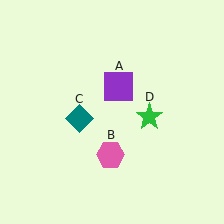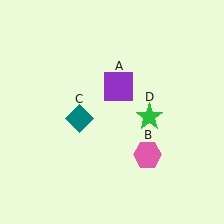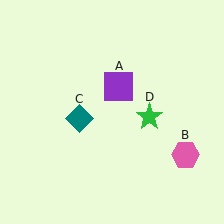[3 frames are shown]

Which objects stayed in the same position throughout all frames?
Purple square (object A) and teal diamond (object C) and green star (object D) remained stationary.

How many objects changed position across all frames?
1 object changed position: pink hexagon (object B).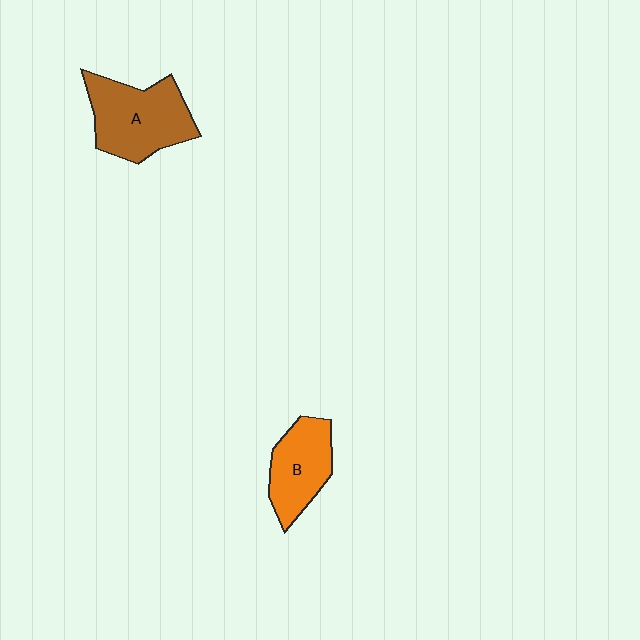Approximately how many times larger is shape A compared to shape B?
Approximately 1.4 times.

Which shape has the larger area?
Shape A (brown).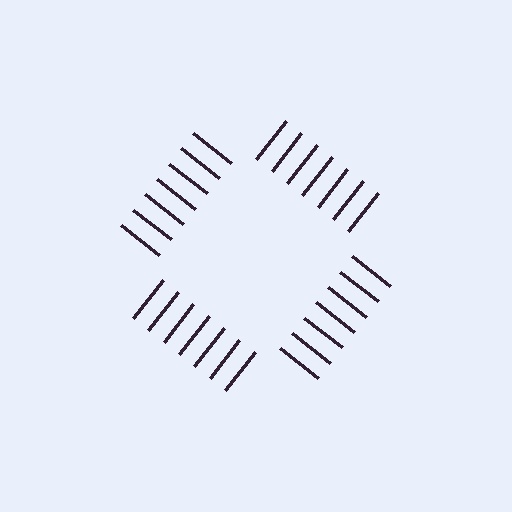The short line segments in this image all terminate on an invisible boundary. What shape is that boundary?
An illusory square — the line segments terminate on its edges but no continuous stroke is drawn.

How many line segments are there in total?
28 — 7 along each of the 4 edges.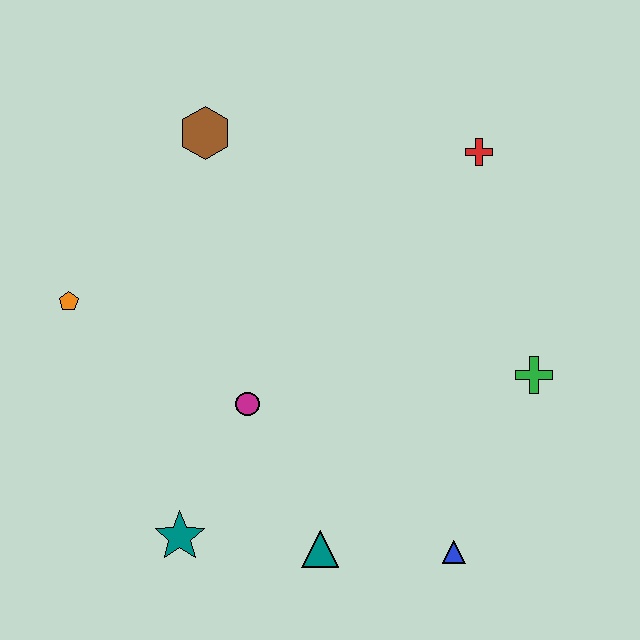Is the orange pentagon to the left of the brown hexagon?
Yes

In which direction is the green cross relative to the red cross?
The green cross is below the red cross.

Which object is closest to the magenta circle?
The teal star is closest to the magenta circle.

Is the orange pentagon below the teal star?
No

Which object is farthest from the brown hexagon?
The blue triangle is farthest from the brown hexagon.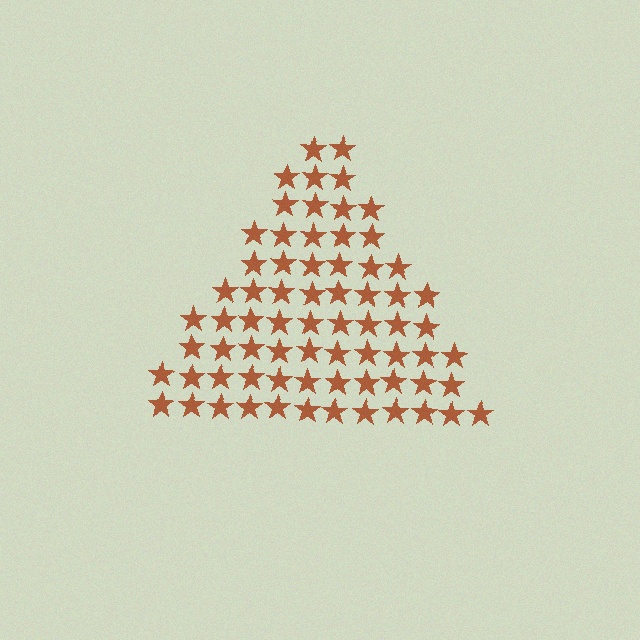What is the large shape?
The large shape is a triangle.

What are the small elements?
The small elements are stars.